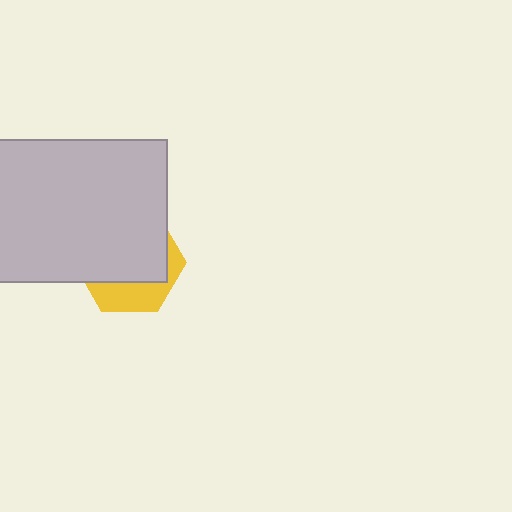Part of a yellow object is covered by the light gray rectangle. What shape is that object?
It is a hexagon.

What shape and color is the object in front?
The object in front is a light gray rectangle.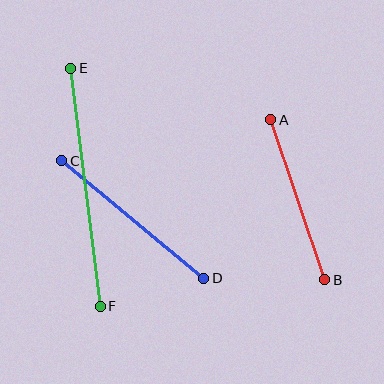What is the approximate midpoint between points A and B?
The midpoint is at approximately (298, 200) pixels.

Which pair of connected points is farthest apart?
Points E and F are farthest apart.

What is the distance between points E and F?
The distance is approximately 240 pixels.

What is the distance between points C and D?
The distance is approximately 184 pixels.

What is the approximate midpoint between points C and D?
The midpoint is at approximately (133, 220) pixels.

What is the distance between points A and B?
The distance is approximately 169 pixels.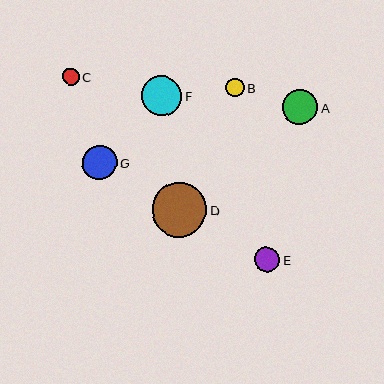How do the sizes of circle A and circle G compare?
Circle A and circle G are approximately the same size.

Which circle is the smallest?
Circle C is the smallest with a size of approximately 17 pixels.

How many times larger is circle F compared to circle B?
Circle F is approximately 2.2 times the size of circle B.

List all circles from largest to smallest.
From largest to smallest: D, F, A, G, E, B, C.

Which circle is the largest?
Circle D is the largest with a size of approximately 55 pixels.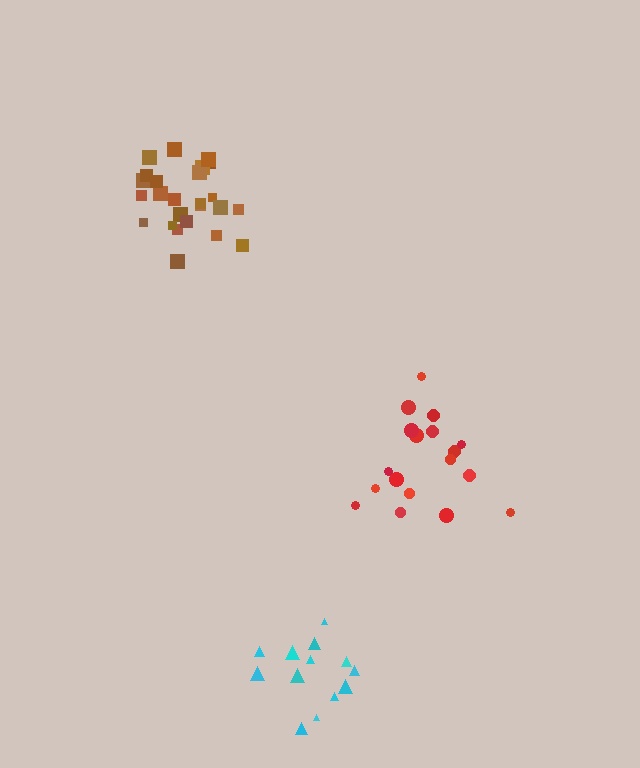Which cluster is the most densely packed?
Brown.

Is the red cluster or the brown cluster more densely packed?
Brown.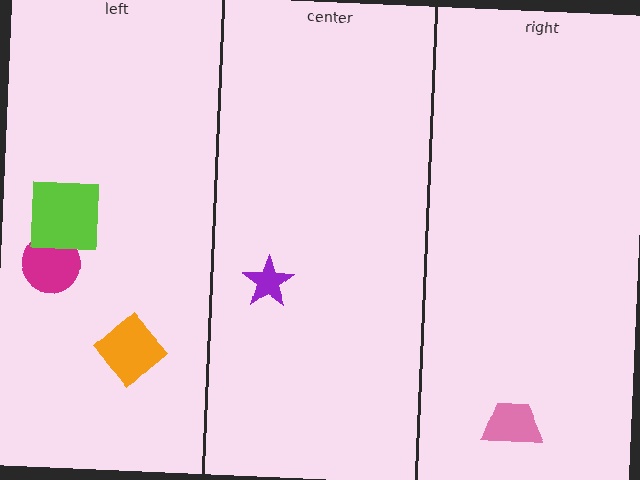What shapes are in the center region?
The purple star.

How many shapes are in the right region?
1.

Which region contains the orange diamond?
The left region.